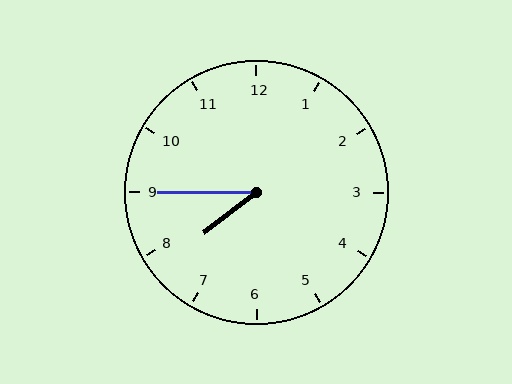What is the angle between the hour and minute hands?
Approximately 38 degrees.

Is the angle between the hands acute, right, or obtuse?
It is acute.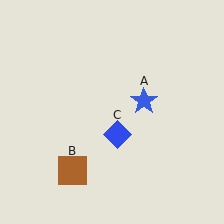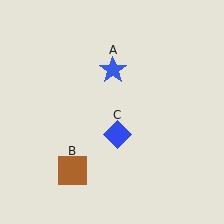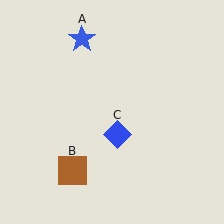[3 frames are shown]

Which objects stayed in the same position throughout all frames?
Brown square (object B) and blue diamond (object C) remained stationary.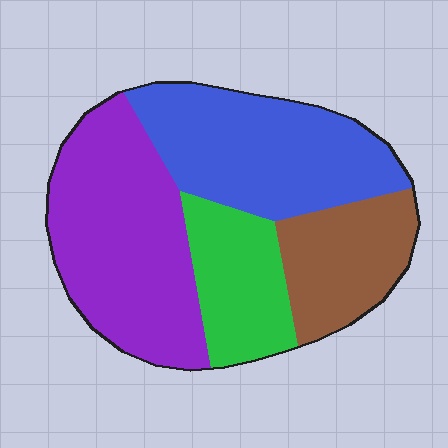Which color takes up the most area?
Purple, at roughly 35%.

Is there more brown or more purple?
Purple.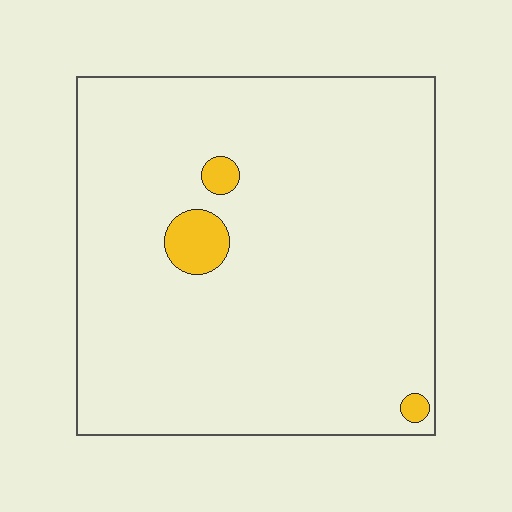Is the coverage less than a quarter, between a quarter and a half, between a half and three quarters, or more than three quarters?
Less than a quarter.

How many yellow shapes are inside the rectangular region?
3.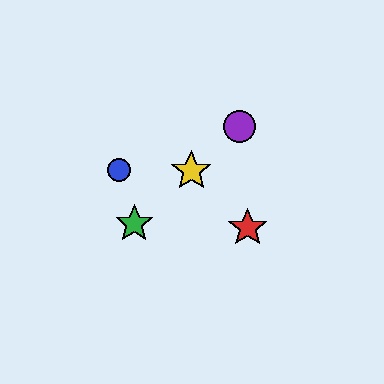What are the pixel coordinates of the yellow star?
The yellow star is at (191, 171).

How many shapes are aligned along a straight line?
3 shapes (the green star, the yellow star, the purple circle) are aligned along a straight line.